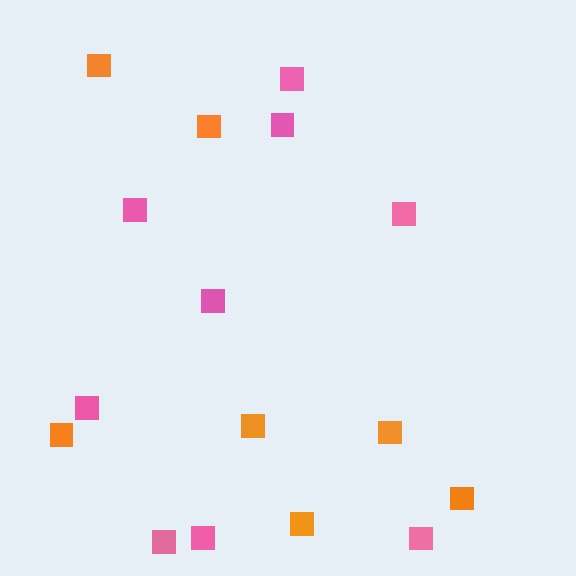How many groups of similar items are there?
There are 2 groups: one group of pink squares (9) and one group of orange squares (7).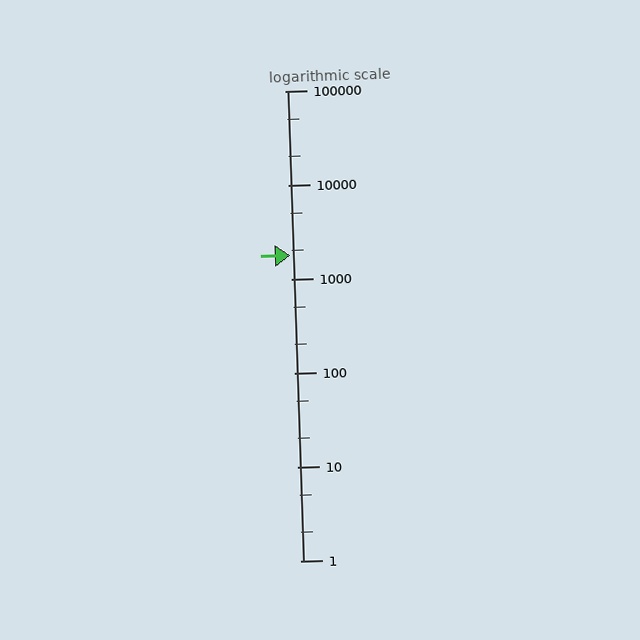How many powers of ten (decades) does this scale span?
The scale spans 5 decades, from 1 to 100000.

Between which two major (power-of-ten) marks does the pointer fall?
The pointer is between 1000 and 10000.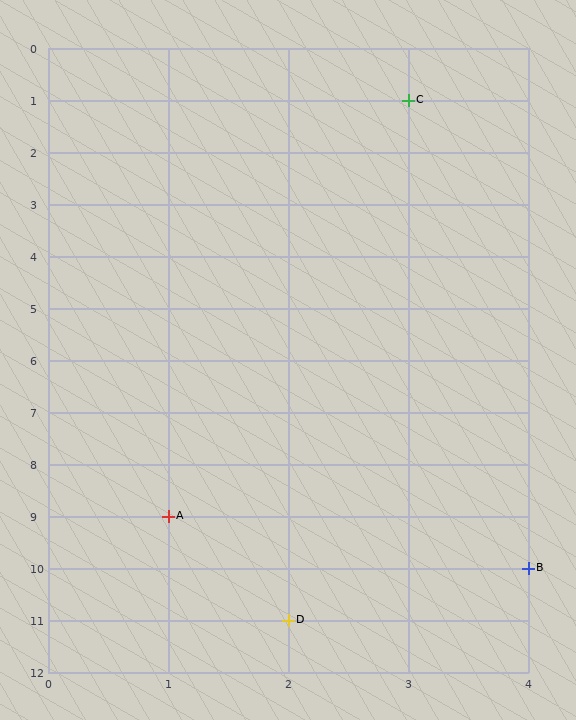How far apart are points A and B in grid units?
Points A and B are 3 columns and 1 row apart (about 3.2 grid units diagonally).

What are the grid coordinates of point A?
Point A is at grid coordinates (1, 9).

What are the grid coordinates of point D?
Point D is at grid coordinates (2, 11).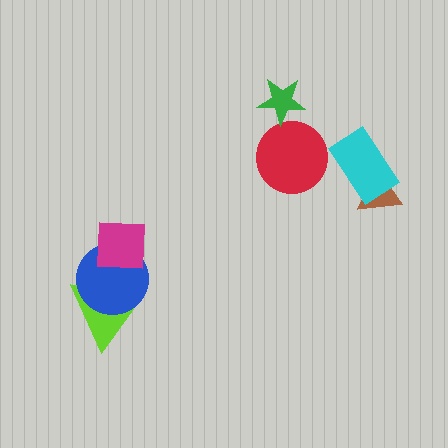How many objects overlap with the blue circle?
2 objects overlap with the blue circle.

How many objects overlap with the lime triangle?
2 objects overlap with the lime triangle.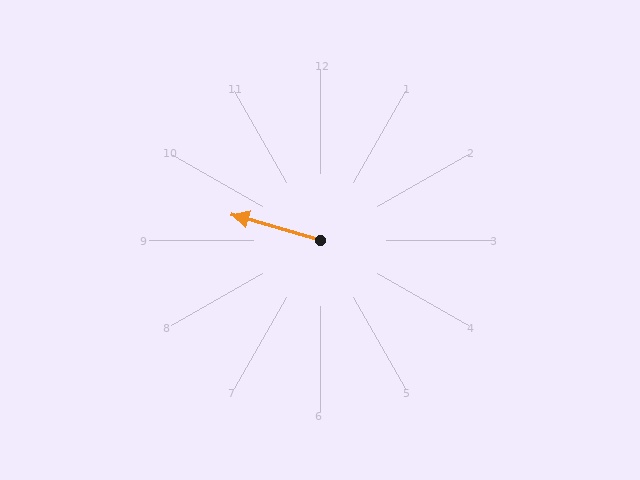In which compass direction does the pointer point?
West.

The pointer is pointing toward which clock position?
Roughly 10 o'clock.